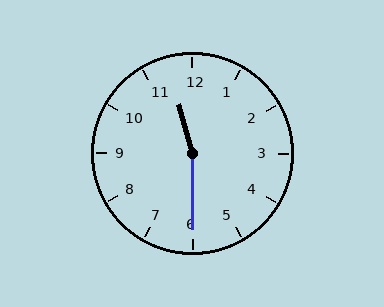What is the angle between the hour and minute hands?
Approximately 165 degrees.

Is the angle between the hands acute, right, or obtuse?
It is obtuse.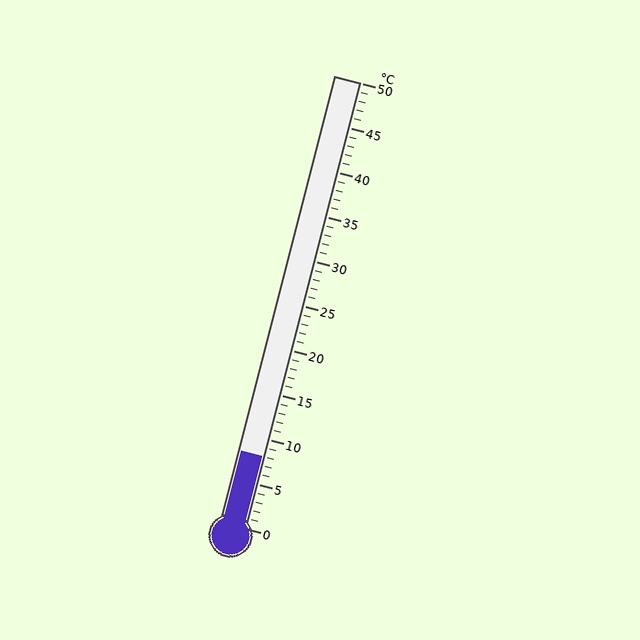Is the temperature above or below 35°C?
The temperature is below 35°C.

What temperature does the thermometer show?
The thermometer shows approximately 8°C.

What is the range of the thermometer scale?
The thermometer scale ranges from 0°C to 50°C.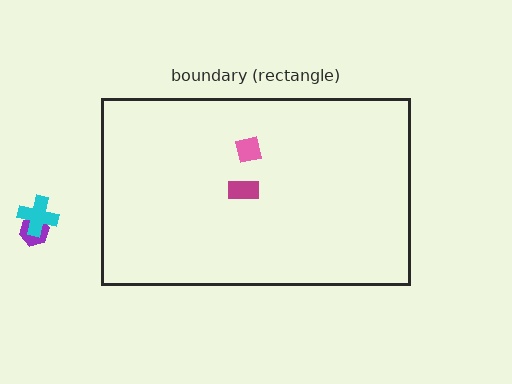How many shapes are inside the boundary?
2 inside, 2 outside.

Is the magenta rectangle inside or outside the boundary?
Inside.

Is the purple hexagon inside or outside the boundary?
Outside.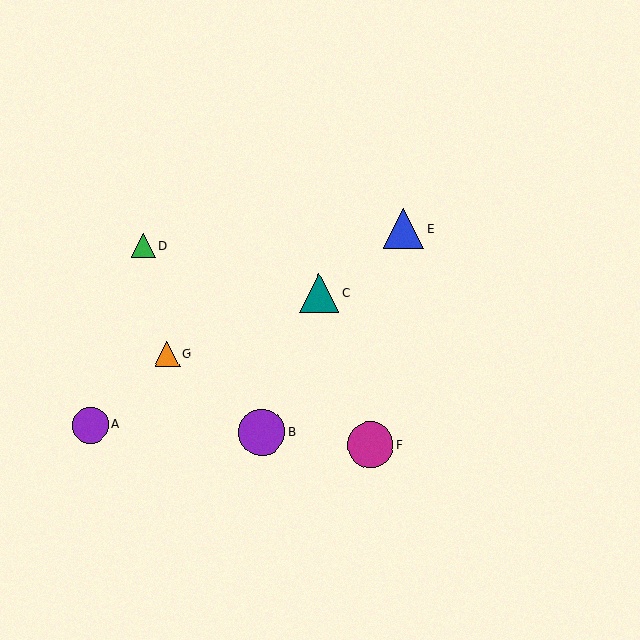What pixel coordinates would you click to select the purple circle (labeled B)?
Click at (262, 432) to select the purple circle B.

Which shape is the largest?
The purple circle (labeled B) is the largest.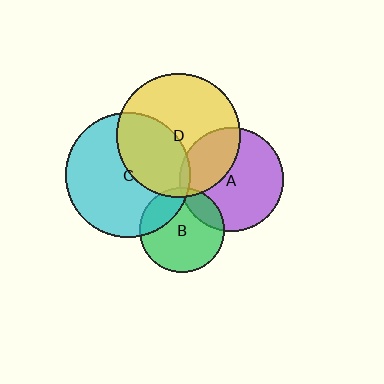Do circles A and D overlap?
Yes.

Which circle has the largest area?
Circle C (cyan).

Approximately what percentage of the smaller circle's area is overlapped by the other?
Approximately 35%.